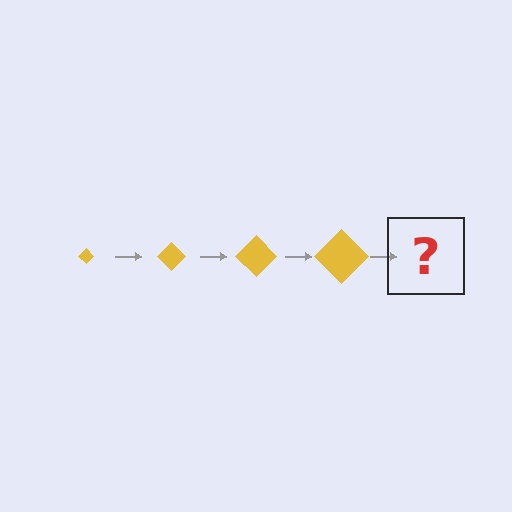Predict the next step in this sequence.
The next step is a yellow diamond, larger than the previous one.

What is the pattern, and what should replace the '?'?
The pattern is that the diamond gets progressively larger each step. The '?' should be a yellow diamond, larger than the previous one.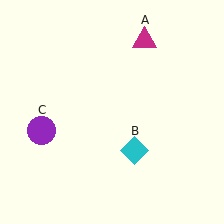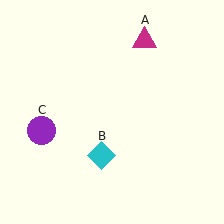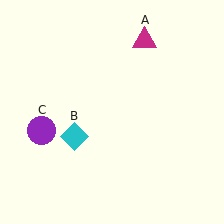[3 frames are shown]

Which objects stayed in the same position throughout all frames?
Magenta triangle (object A) and purple circle (object C) remained stationary.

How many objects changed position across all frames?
1 object changed position: cyan diamond (object B).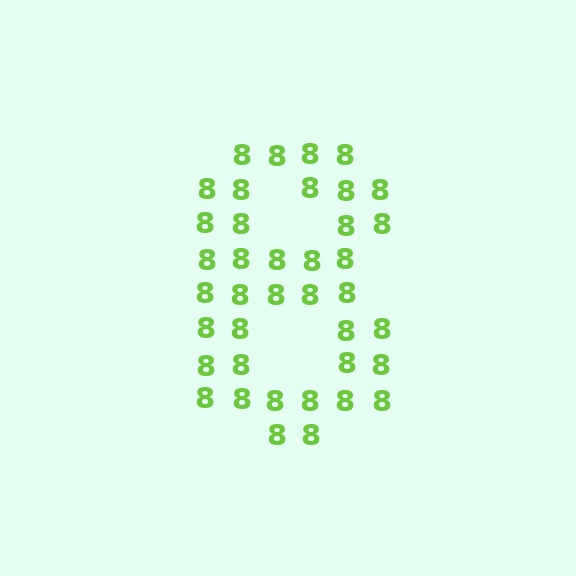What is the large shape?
The large shape is the digit 8.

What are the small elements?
The small elements are digit 8's.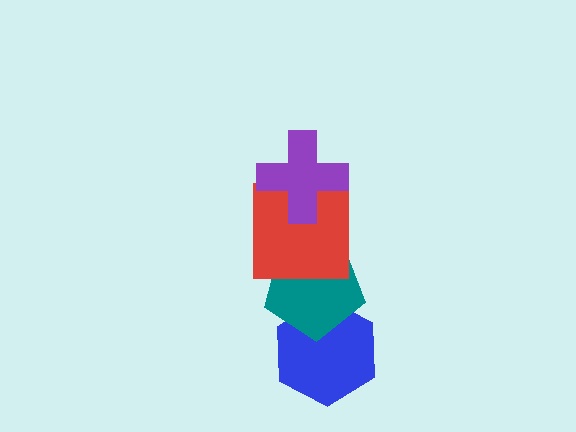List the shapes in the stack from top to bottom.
From top to bottom: the purple cross, the red square, the teal pentagon, the blue hexagon.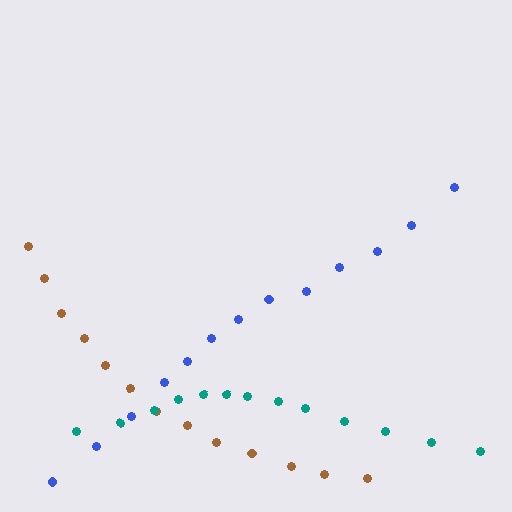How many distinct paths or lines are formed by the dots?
There are 3 distinct paths.